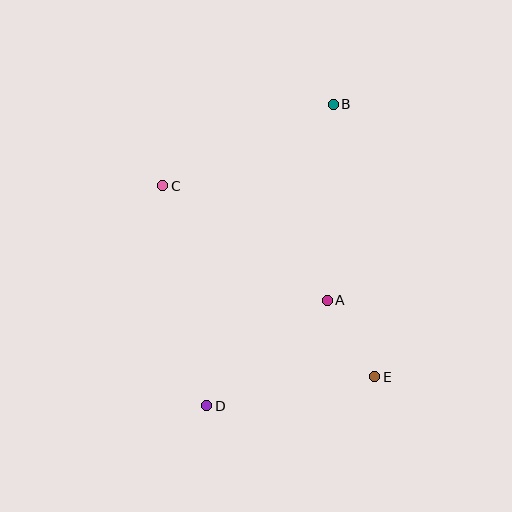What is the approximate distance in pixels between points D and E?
The distance between D and E is approximately 171 pixels.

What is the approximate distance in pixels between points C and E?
The distance between C and E is approximately 285 pixels.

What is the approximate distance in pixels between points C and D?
The distance between C and D is approximately 224 pixels.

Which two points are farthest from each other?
Points B and D are farthest from each other.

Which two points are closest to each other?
Points A and E are closest to each other.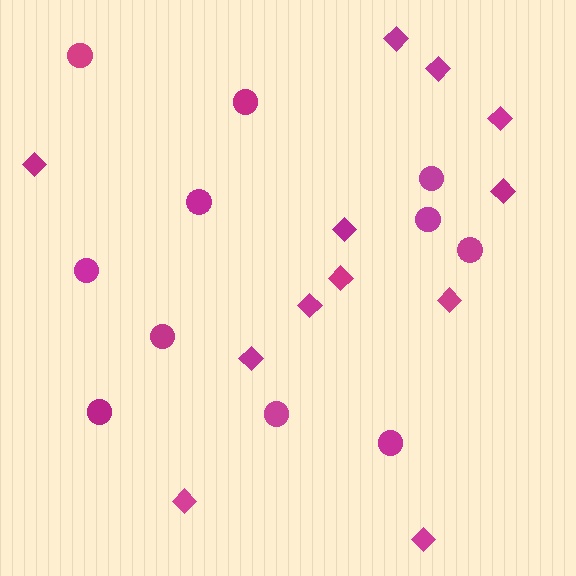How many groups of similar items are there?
There are 2 groups: one group of circles (11) and one group of diamonds (12).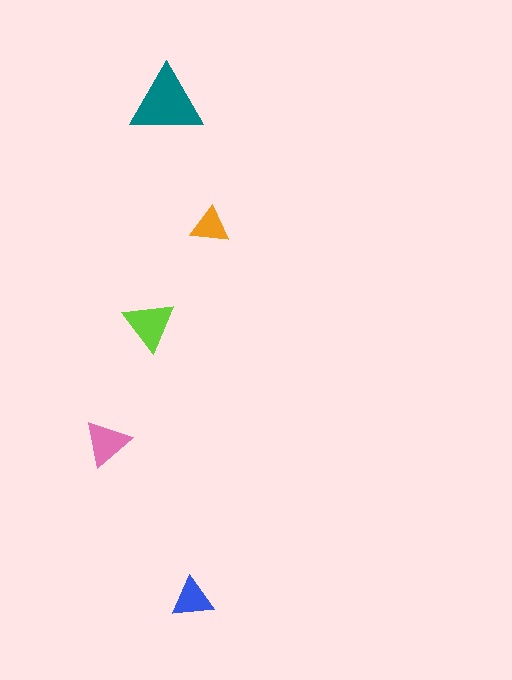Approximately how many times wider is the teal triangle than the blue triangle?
About 1.5 times wider.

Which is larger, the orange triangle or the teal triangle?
The teal one.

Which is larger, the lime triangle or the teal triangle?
The teal one.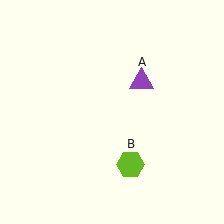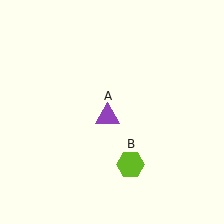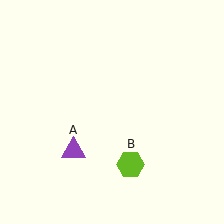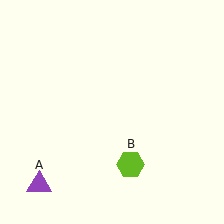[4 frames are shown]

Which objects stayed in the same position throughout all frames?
Lime hexagon (object B) remained stationary.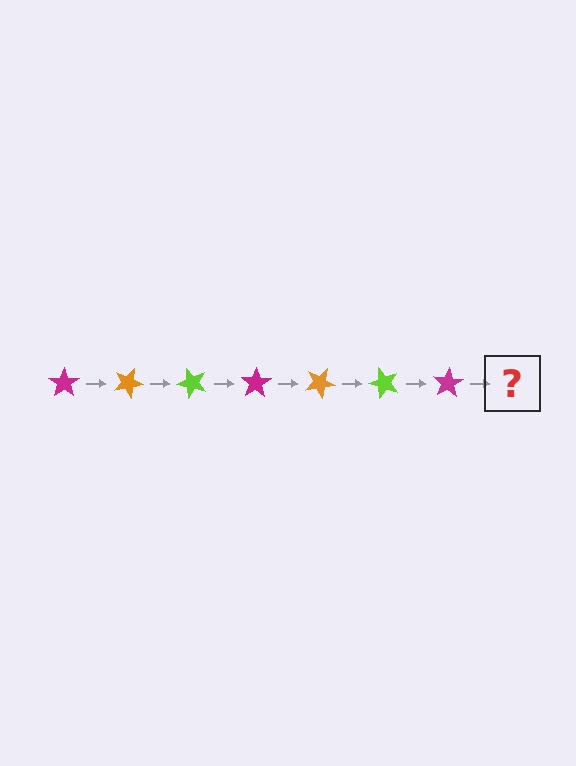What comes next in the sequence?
The next element should be an orange star, rotated 175 degrees from the start.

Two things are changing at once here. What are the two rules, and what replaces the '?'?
The two rules are that it rotates 25 degrees each step and the color cycles through magenta, orange, and lime. The '?' should be an orange star, rotated 175 degrees from the start.